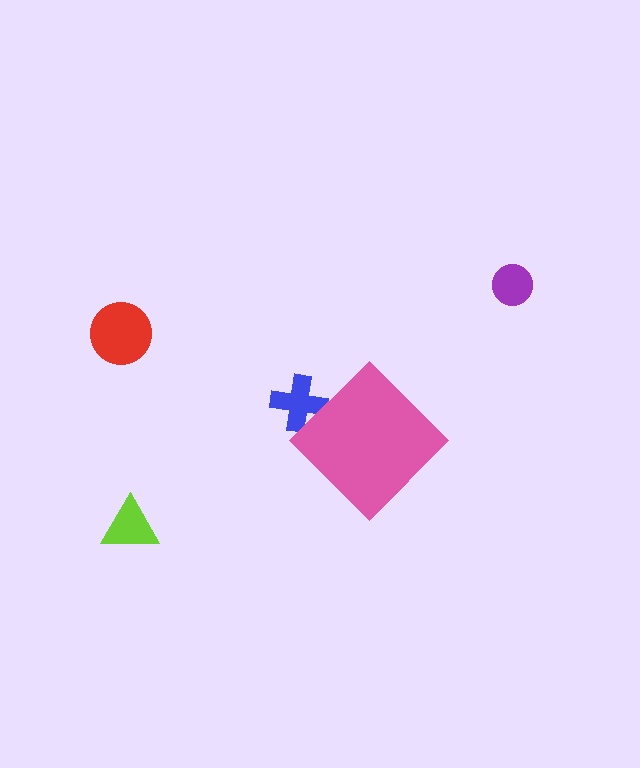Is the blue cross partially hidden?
Yes, the blue cross is partially hidden behind the pink diamond.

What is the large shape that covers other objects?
A pink diamond.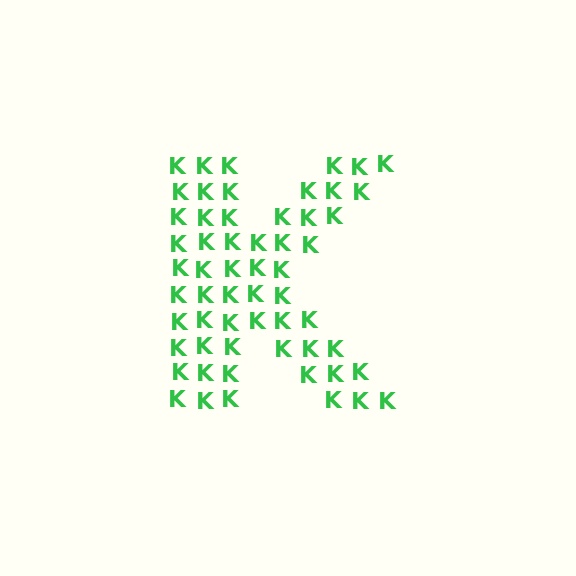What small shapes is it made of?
It is made of small letter K's.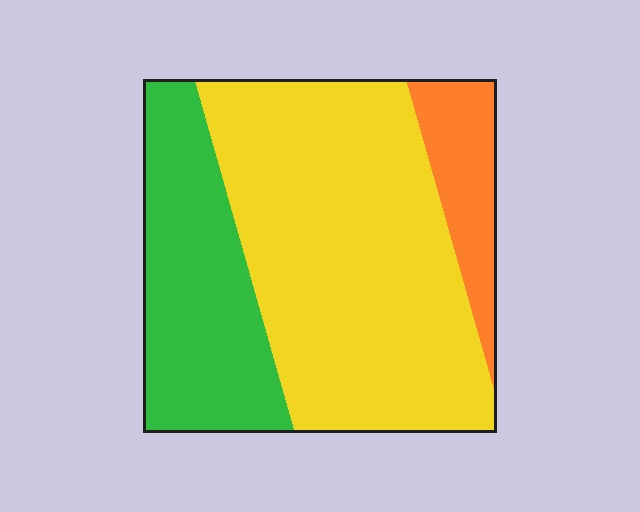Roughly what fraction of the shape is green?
Green covers around 30% of the shape.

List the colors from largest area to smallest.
From largest to smallest: yellow, green, orange.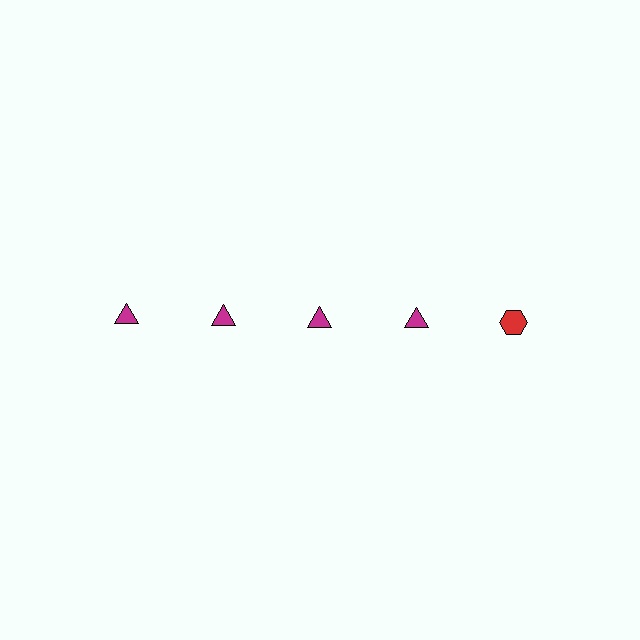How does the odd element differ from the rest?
It differs in both color (red instead of magenta) and shape (hexagon instead of triangle).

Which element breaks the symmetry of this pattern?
The red hexagon in the top row, rightmost column breaks the symmetry. All other shapes are magenta triangles.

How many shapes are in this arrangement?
There are 5 shapes arranged in a grid pattern.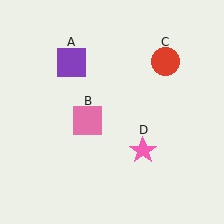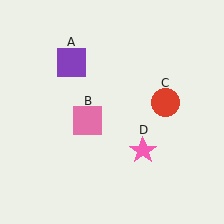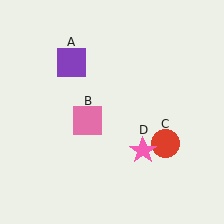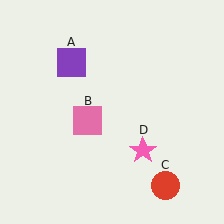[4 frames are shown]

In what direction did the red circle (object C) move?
The red circle (object C) moved down.